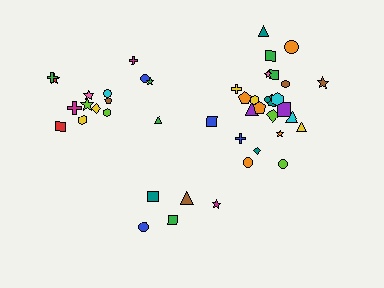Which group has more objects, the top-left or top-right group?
The top-right group.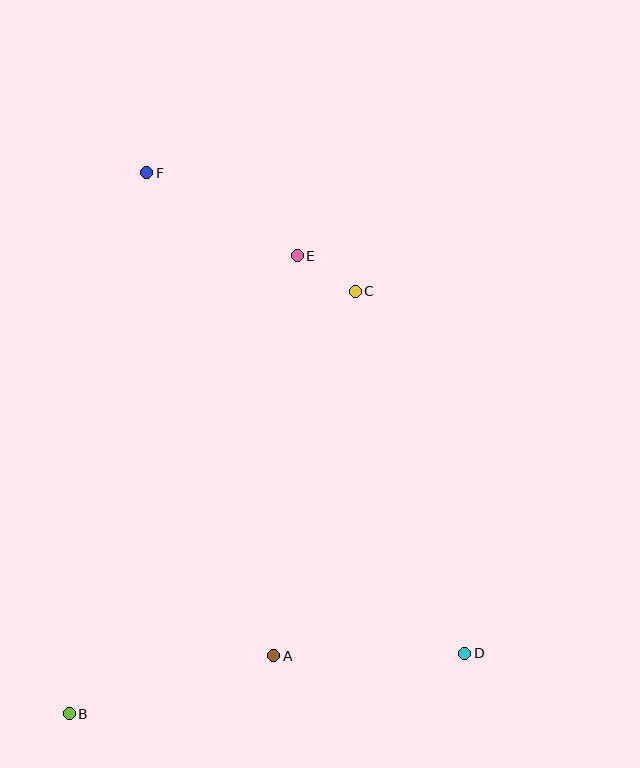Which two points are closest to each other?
Points C and E are closest to each other.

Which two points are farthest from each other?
Points D and F are farthest from each other.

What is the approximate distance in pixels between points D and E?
The distance between D and E is approximately 431 pixels.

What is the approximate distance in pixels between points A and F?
The distance between A and F is approximately 500 pixels.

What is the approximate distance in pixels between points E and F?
The distance between E and F is approximately 172 pixels.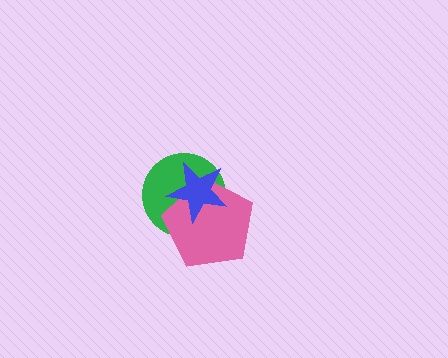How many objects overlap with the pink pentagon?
2 objects overlap with the pink pentagon.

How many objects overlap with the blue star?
2 objects overlap with the blue star.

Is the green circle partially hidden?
Yes, it is partially covered by another shape.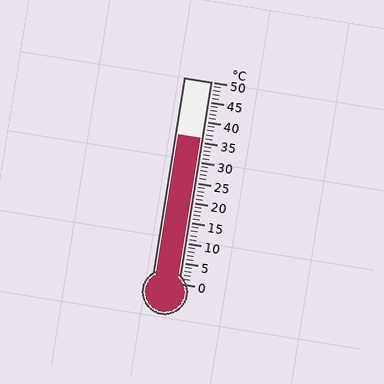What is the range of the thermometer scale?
The thermometer scale ranges from 0°C to 50°C.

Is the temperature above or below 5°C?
The temperature is above 5°C.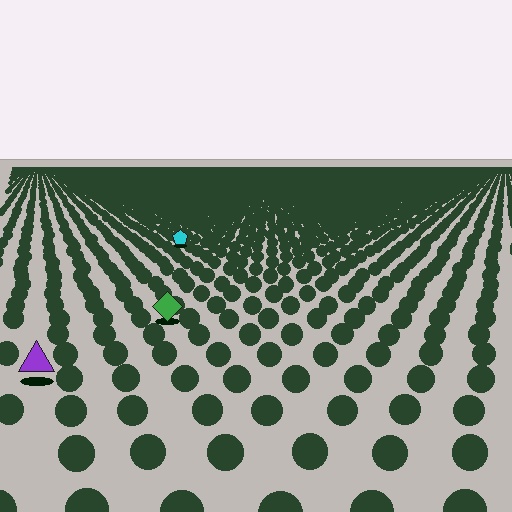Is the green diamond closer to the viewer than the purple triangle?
No. The purple triangle is closer — you can tell from the texture gradient: the ground texture is coarser near it.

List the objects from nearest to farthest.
From nearest to farthest: the purple triangle, the green diamond, the cyan pentagon.